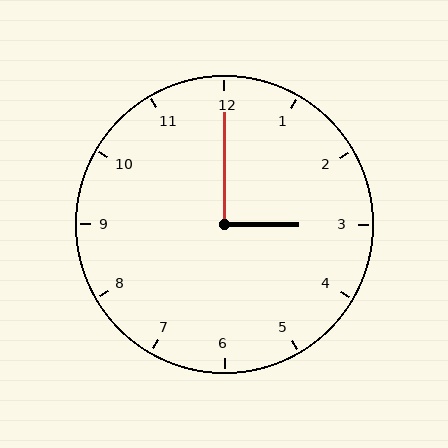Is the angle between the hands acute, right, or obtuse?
It is right.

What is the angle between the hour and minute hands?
Approximately 90 degrees.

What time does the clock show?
3:00.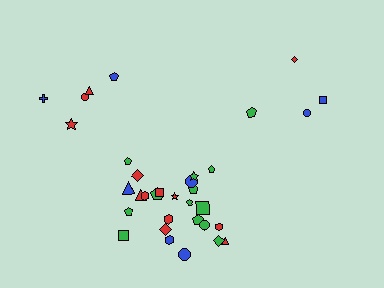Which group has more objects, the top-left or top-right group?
The top-left group.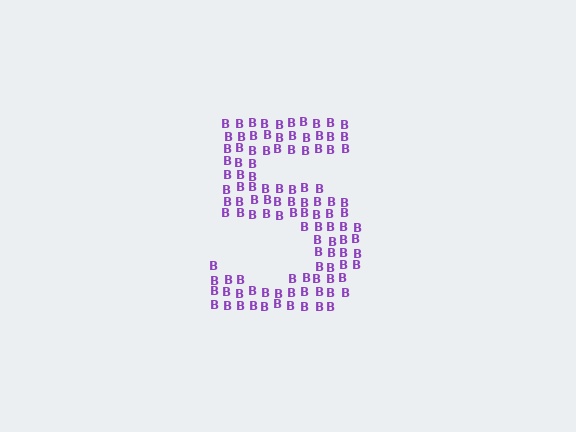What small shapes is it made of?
It is made of small letter B's.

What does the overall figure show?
The overall figure shows the digit 5.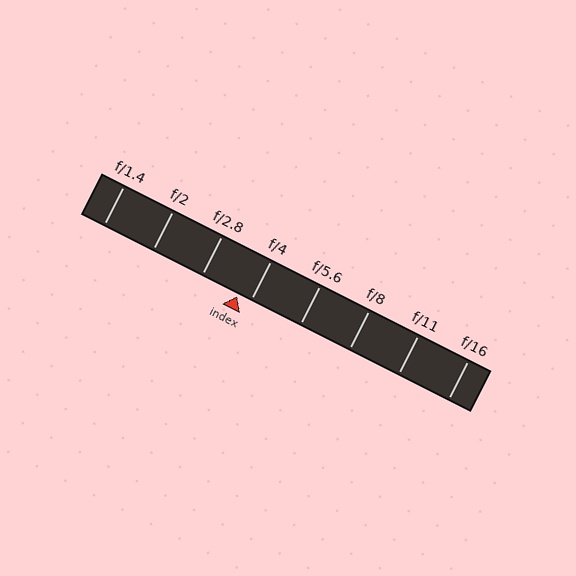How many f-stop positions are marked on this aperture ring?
There are 8 f-stop positions marked.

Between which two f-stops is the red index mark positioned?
The index mark is between f/2.8 and f/4.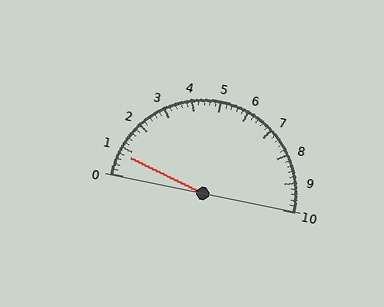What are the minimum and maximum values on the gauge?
The gauge ranges from 0 to 10.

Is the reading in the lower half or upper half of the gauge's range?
The reading is in the lower half of the range (0 to 10).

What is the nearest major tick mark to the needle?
The nearest major tick mark is 1.